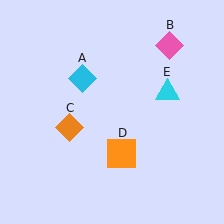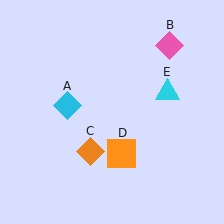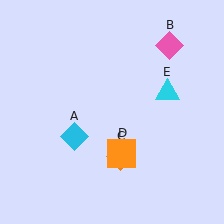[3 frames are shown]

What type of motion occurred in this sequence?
The cyan diamond (object A), orange diamond (object C) rotated counterclockwise around the center of the scene.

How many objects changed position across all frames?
2 objects changed position: cyan diamond (object A), orange diamond (object C).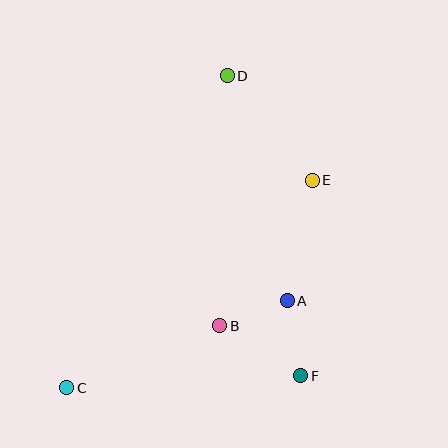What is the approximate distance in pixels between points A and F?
The distance between A and F is approximately 76 pixels.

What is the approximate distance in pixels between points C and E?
The distance between C and E is approximately 321 pixels.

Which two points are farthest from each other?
Points C and D are farthest from each other.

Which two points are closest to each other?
Points A and B are closest to each other.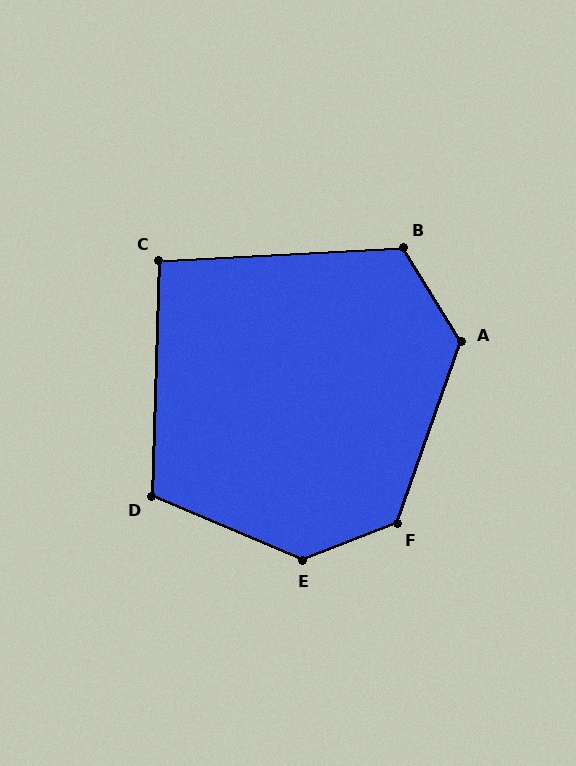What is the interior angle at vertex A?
Approximately 129 degrees (obtuse).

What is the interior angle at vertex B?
Approximately 118 degrees (obtuse).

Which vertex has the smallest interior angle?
C, at approximately 95 degrees.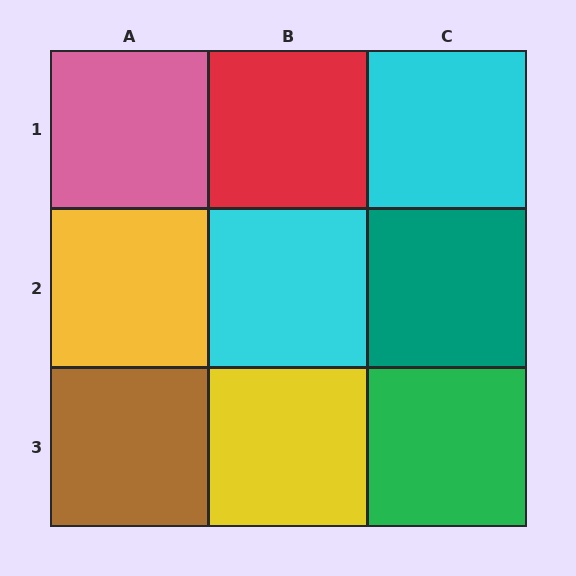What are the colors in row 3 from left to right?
Brown, yellow, green.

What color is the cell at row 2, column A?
Yellow.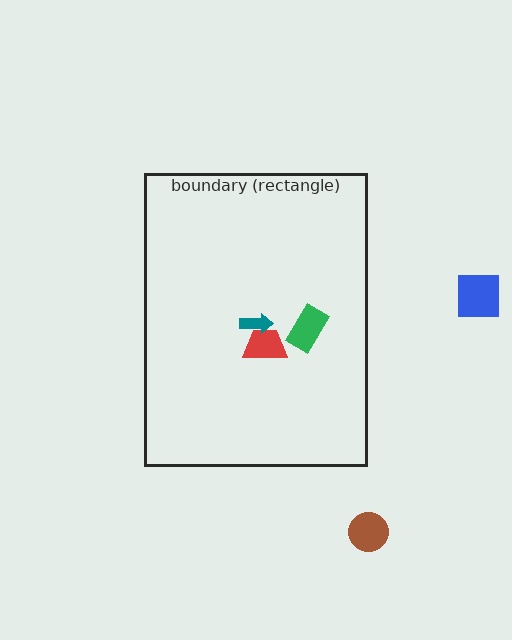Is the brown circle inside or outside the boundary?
Outside.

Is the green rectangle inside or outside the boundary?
Inside.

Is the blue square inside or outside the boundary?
Outside.